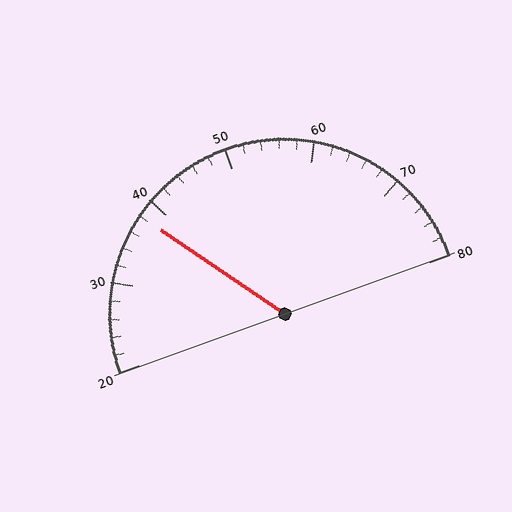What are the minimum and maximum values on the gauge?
The gauge ranges from 20 to 80.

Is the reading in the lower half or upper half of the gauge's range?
The reading is in the lower half of the range (20 to 80).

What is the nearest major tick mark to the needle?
The nearest major tick mark is 40.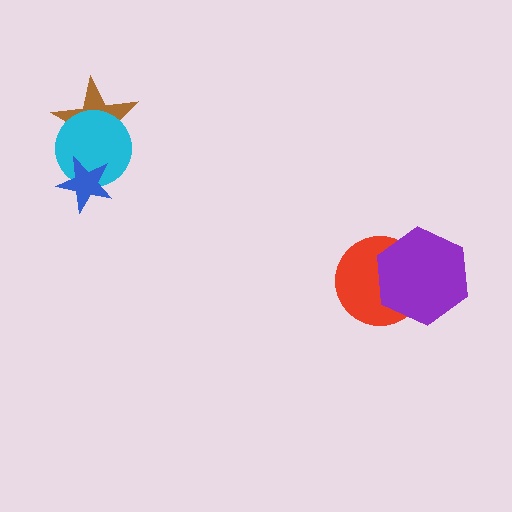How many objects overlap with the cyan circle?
2 objects overlap with the cyan circle.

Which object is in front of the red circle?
The purple hexagon is in front of the red circle.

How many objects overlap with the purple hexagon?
1 object overlaps with the purple hexagon.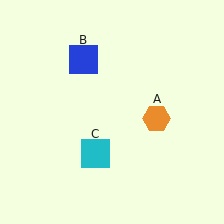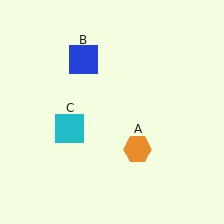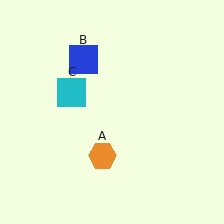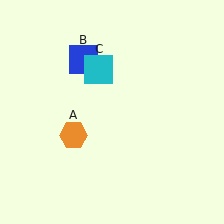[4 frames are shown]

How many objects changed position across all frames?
2 objects changed position: orange hexagon (object A), cyan square (object C).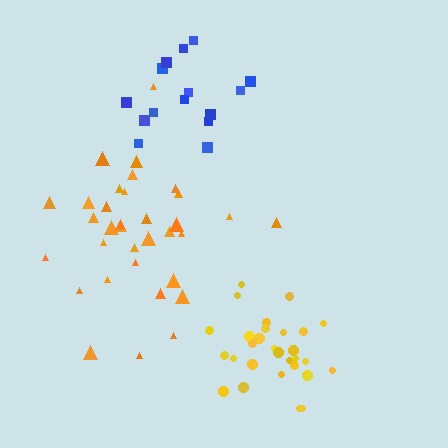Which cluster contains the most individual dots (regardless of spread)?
Orange (34).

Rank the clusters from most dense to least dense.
yellow, orange, blue.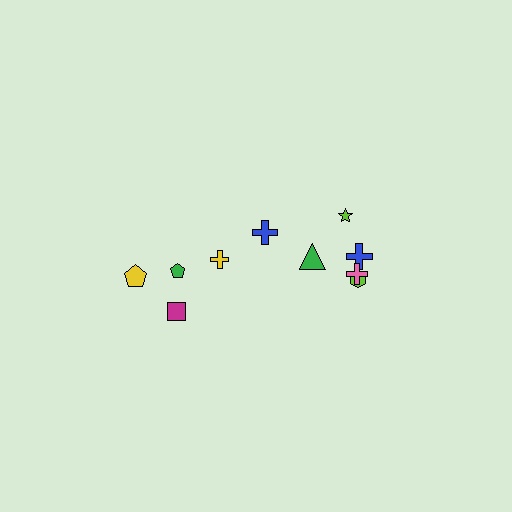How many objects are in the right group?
There are 6 objects.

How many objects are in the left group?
There are 4 objects.